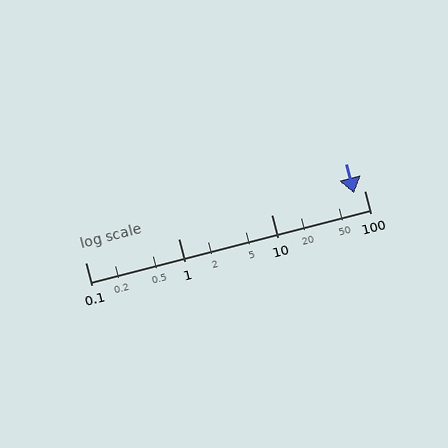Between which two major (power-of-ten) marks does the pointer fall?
The pointer is between 10 and 100.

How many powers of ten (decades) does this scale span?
The scale spans 3 decades, from 0.1 to 100.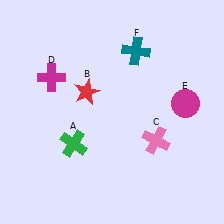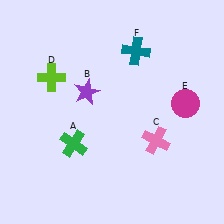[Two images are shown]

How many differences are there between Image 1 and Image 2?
There are 2 differences between the two images.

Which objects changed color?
B changed from red to purple. D changed from magenta to lime.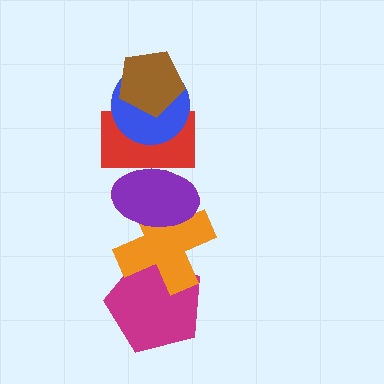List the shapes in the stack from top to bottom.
From top to bottom: the brown pentagon, the blue circle, the red rectangle, the purple ellipse, the orange cross, the magenta pentagon.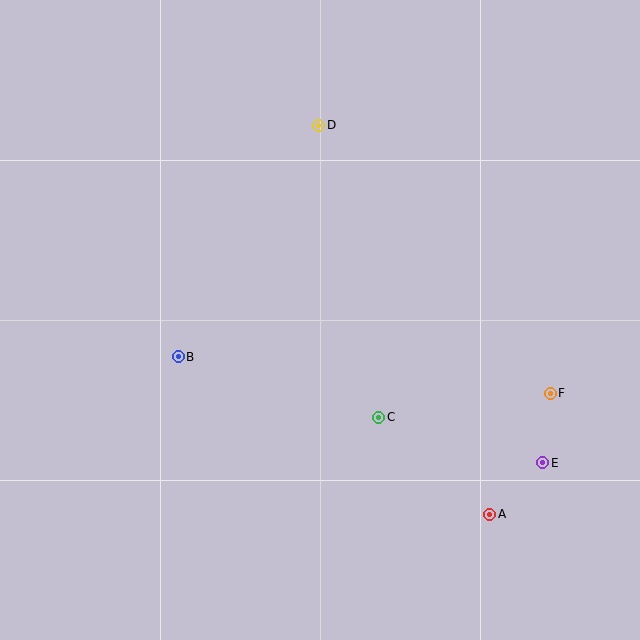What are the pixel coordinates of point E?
Point E is at (543, 463).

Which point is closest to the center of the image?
Point C at (379, 417) is closest to the center.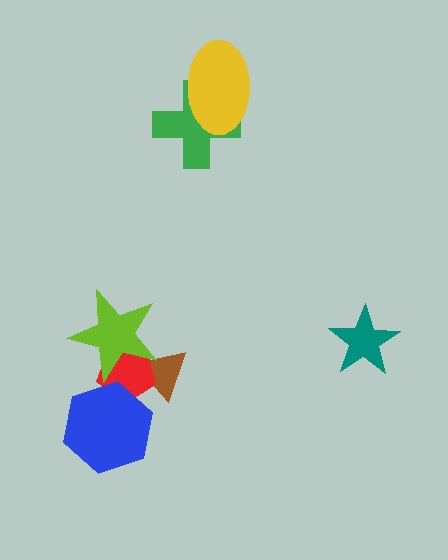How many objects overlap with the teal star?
0 objects overlap with the teal star.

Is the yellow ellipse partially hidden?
No, no other shape covers it.